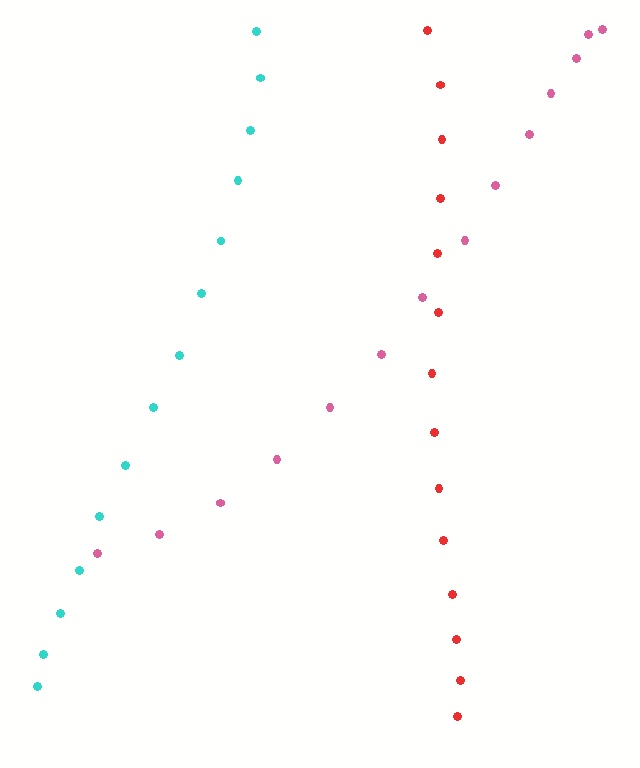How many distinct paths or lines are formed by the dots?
There are 3 distinct paths.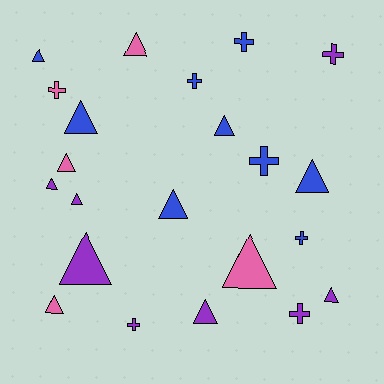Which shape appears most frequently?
Triangle, with 14 objects.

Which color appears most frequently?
Blue, with 9 objects.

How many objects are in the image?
There are 22 objects.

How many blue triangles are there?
There are 5 blue triangles.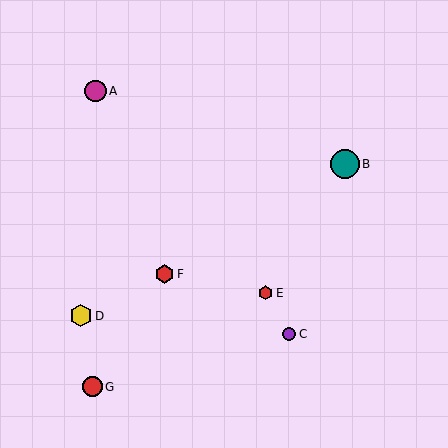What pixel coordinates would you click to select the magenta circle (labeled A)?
Click at (95, 91) to select the magenta circle A.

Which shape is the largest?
The teal circle (labeled B) is the largest.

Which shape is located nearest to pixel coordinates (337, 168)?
The teal circle (labeled B) at (345, 164) is nearest to that location.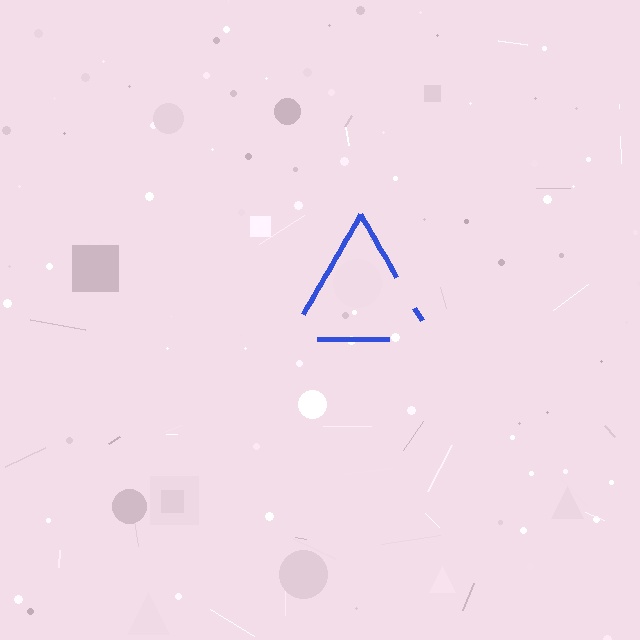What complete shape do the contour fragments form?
The contour fragments form a triangle.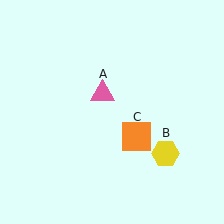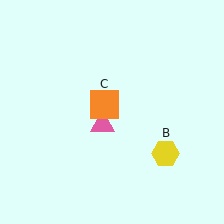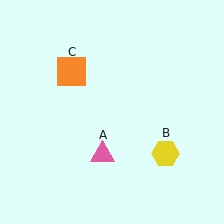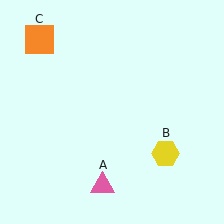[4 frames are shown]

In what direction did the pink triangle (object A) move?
The pink triangle (object A) moved down.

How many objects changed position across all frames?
2 objects changed position: pink triangle (object A), orange square (object C).